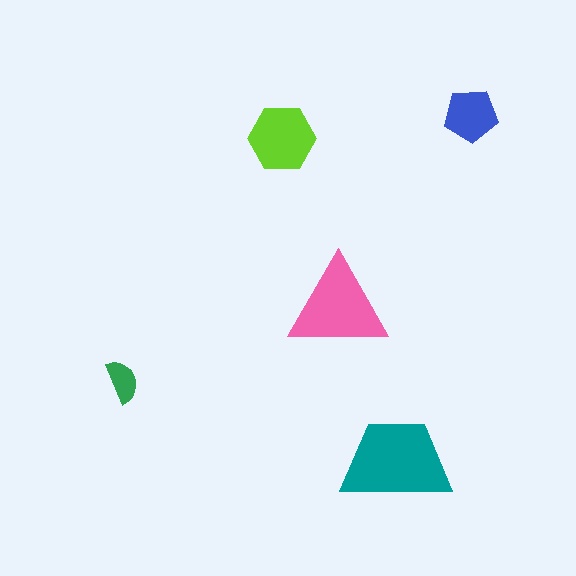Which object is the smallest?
The green semicircle.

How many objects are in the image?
There are 5 objects in the image.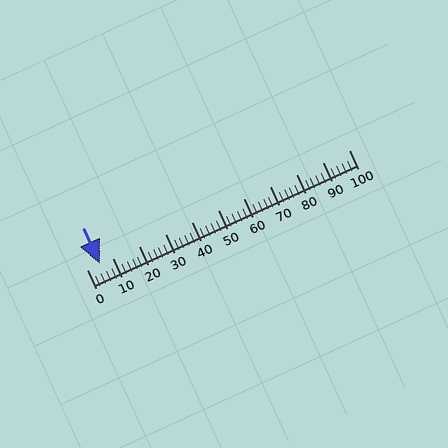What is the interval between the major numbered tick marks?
The major tick marks are spaced 10 units apart.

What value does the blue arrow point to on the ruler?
The blue arrow points to approximately 5.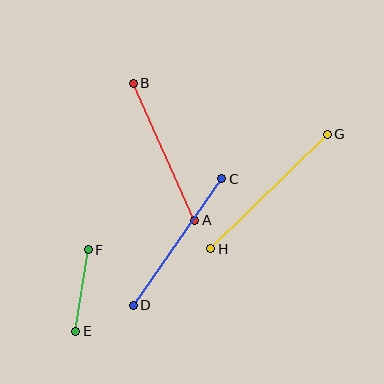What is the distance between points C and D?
The distance is approximately 154 pixels.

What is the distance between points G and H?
The distance is approximately 164 pixels.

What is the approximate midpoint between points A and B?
The midpoint is at approximately (164, 152) pixels.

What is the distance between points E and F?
The distance is approximately 83 pixels.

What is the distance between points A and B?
The distance is approximately 151 pixels.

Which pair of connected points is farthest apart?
Points G and H are farthest apart.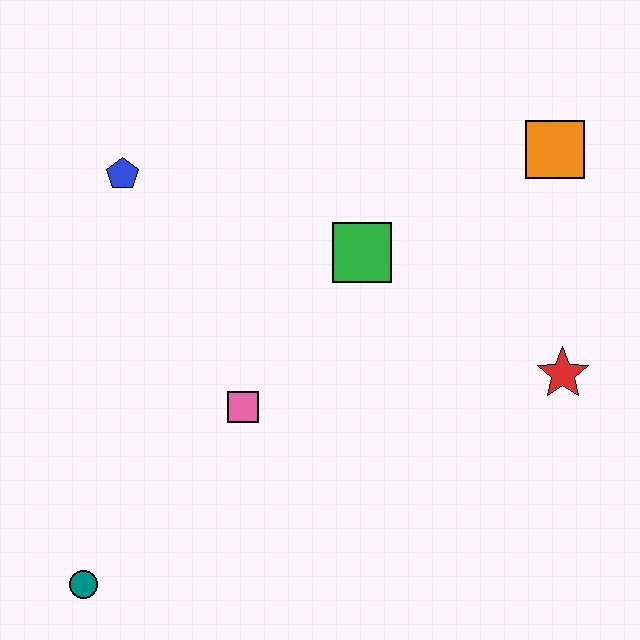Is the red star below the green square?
Yes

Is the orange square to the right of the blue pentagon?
Yes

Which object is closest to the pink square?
The green square is closest to the pink square.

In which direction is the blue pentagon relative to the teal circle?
The blue pentagon is above the teal circle.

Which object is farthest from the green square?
The teal circle is farthest from the green square.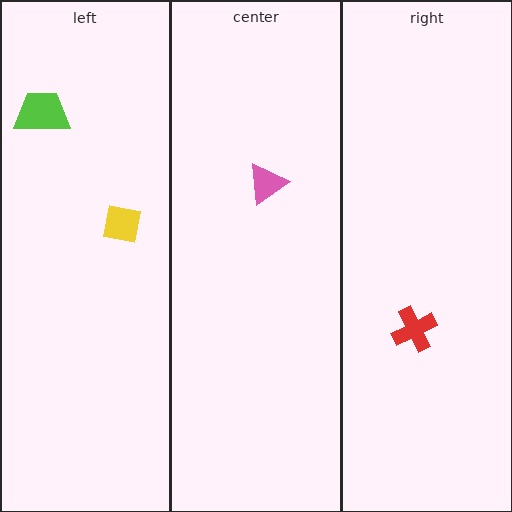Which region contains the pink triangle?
The center region.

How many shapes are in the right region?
1.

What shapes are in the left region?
The lime trapezoid, the yellow square.